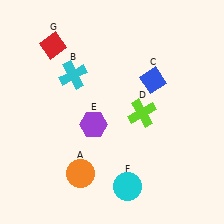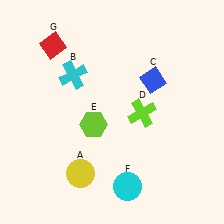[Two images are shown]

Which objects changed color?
A changed from orange to yellow. E changed from purple to lime.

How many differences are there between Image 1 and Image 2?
There are 2 differences between the two images.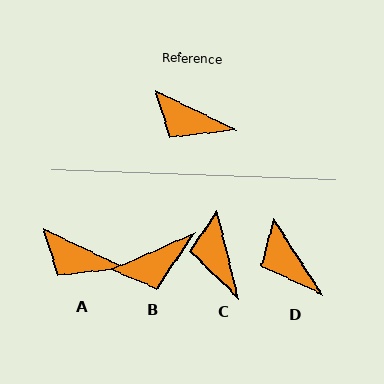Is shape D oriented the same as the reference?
No, it is off by about 31 degrees.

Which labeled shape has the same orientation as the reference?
A.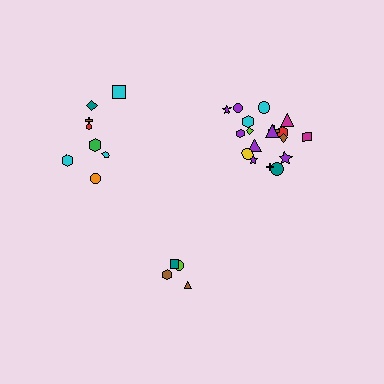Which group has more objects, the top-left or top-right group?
The top-right group.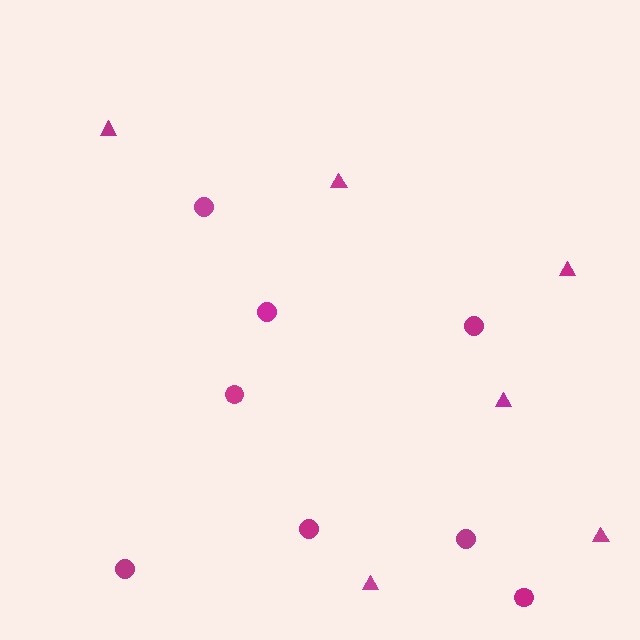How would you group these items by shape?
There are 2 groups: one group of triangles (6) and one group of circles (8).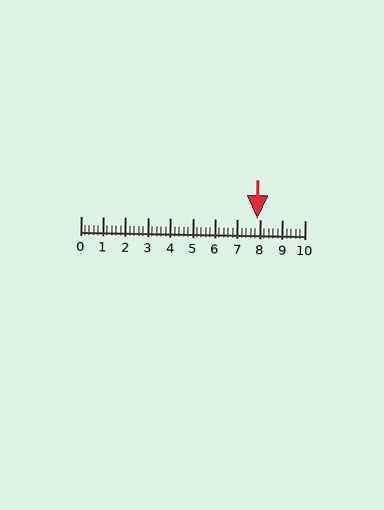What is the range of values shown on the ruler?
The ruler shows values from 0 to 10.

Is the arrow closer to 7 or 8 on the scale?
The arrow is closer to 8.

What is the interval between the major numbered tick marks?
The major tick marks are spaced 1 units apart.